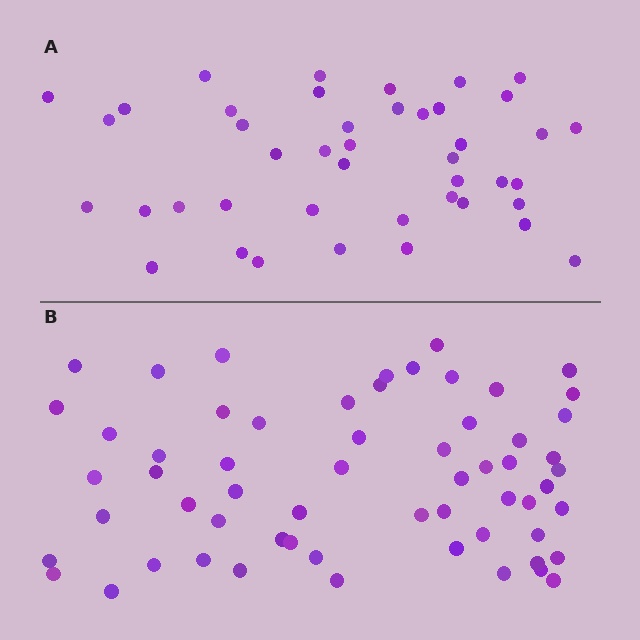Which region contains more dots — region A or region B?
Region B (the bottom region) has more dots.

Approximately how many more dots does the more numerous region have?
Region B has approximately 15 more dots than region A.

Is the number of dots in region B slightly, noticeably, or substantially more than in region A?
Region B has noticeably more, but not dramatically so. The ratio is roughly 1.4 to 1.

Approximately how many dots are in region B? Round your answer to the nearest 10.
About 60 dots.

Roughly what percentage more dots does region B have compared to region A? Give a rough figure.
About 40% more.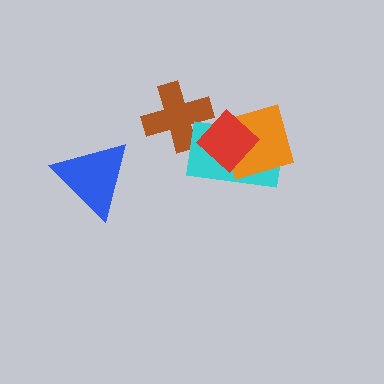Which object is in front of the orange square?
The red diamond is in front of the orange square.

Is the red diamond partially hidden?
No, no other shape covers it.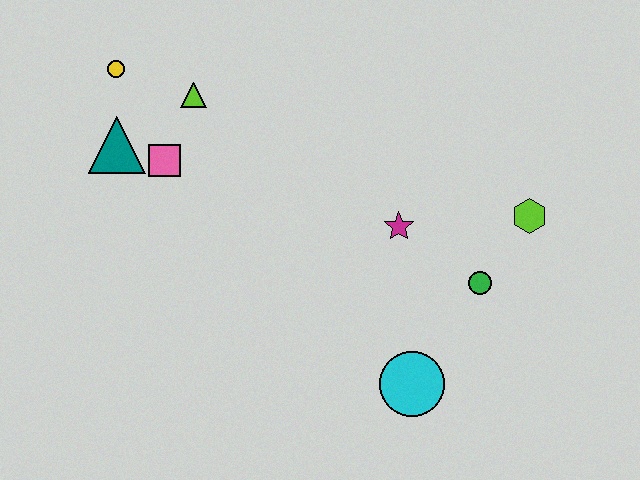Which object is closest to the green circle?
The lime hexagon is closest to the green circle.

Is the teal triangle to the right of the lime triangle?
No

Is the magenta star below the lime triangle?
Yes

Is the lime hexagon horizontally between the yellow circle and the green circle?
No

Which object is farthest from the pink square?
The lime hexagon is farthest from the pink square.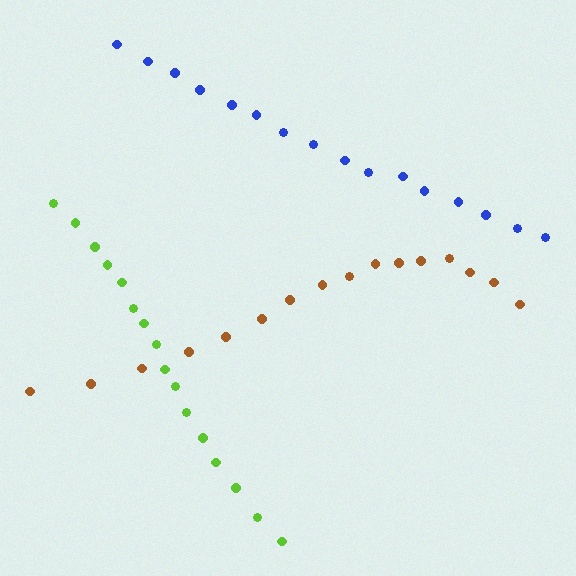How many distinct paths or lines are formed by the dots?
There are 3 distinct paths.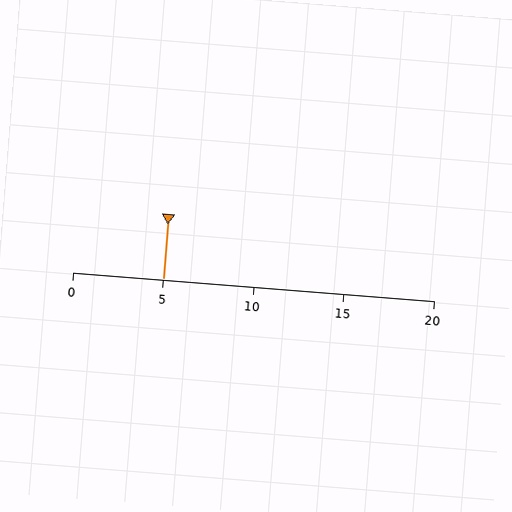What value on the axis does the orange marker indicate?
The marker indicates approximately 5.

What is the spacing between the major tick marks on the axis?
The major ticks are spaced 5 apart.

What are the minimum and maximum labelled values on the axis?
The axis runs from 0 to 20.